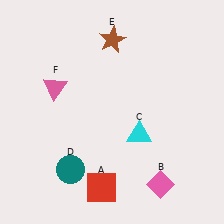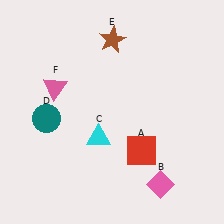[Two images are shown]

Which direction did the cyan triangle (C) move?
The cyan triangle (C) moved left.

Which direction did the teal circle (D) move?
The teal circle (D) moved up.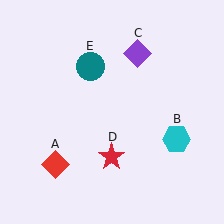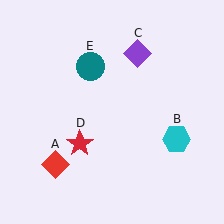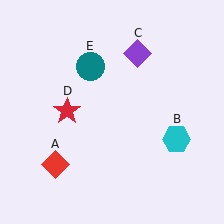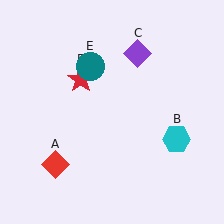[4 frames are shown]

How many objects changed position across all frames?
1 object changed position: red star (object D).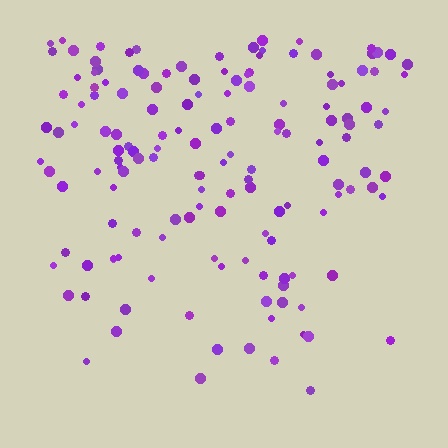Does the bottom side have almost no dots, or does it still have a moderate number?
Still a moderate number, just noticeably fewer than the top.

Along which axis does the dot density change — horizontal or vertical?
Vertical.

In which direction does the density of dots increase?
From bottom to top, with the top side densest.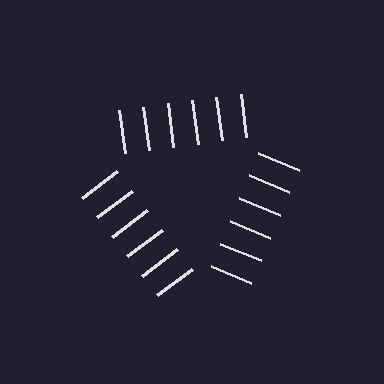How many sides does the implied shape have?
3 sides — the line-ends trace a triangle.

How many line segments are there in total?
18 — 6 along each of the 3 edges.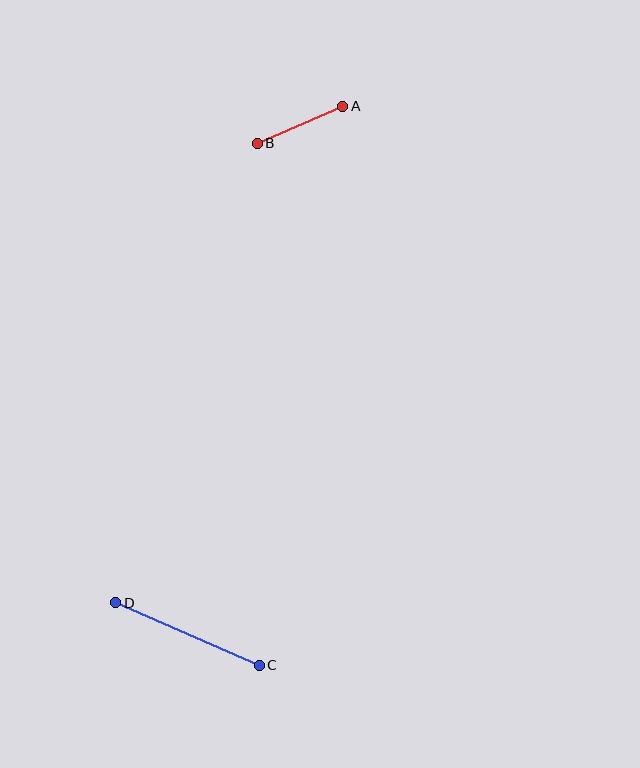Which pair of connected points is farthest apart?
Points C and D are farthest apart.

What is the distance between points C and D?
The distance is approximately 157 pixels.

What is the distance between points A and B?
The distance is approximately 93 pixels.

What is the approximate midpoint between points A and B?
The midpoint is at approximately (300, 125) pixels.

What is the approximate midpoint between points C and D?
The midpoint is at approximately (188, 634) pixels.